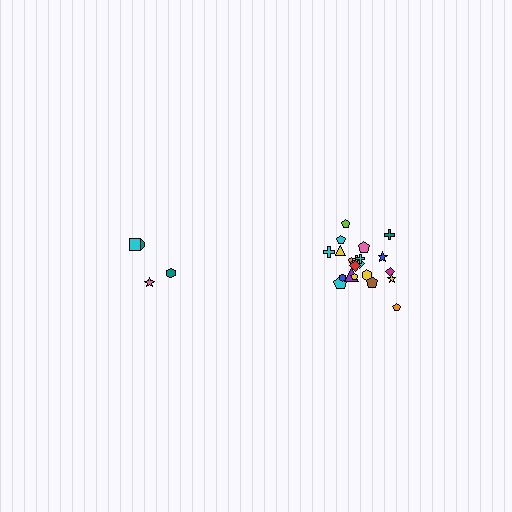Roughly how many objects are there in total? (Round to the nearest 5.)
Roughly 25 objects in total.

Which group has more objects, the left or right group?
The right group.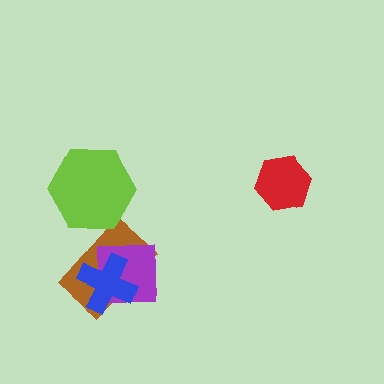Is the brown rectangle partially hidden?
Yes, it is partially covered by another shape.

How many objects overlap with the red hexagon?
0 objects overlap with the red hexagon.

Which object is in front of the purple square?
The blue cross is in front of the purple square.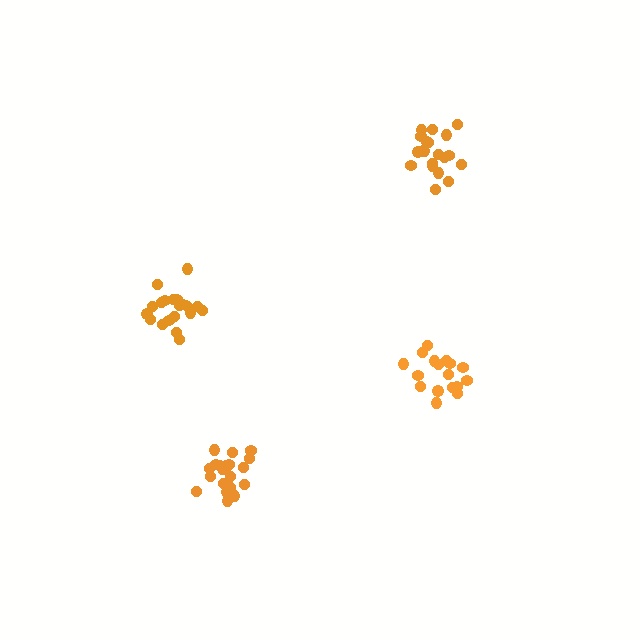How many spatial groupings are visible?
There are 4 spatial groupings.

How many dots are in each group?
Group 1: 17 dots, Group 2: 20 dots, Group 3: 21 dots, Group 4: 21 dots (79 total).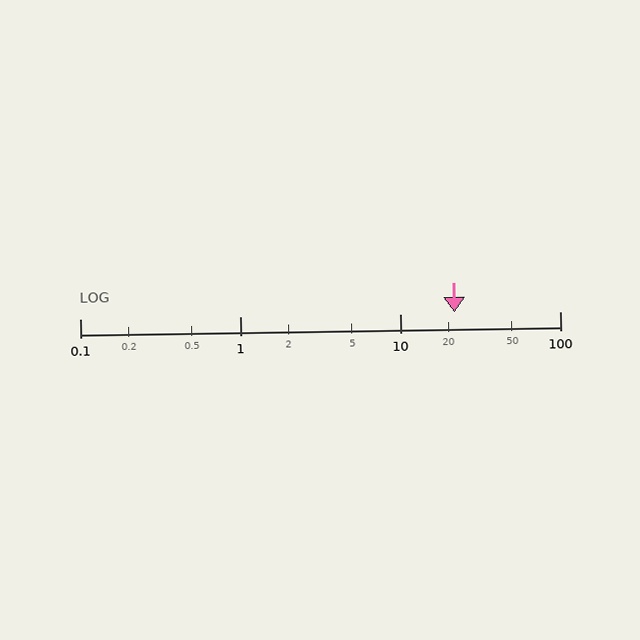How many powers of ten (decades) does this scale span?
The scale spans 3 decades, from 0.1 to 100.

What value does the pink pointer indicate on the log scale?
The pointer indicates approximately 22.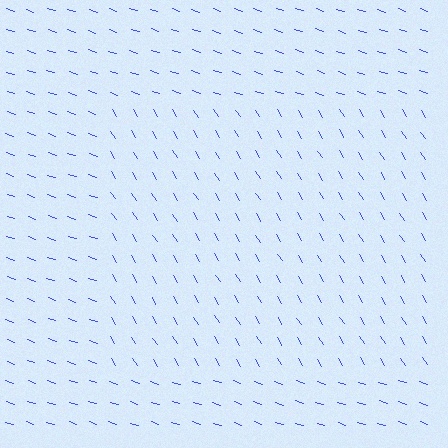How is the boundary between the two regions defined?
The boundary is defined purely by a change in line orientation (approximately 40 degrees difference). All lines are the same color and thickness.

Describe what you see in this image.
The image is filled with small blue line segments. A rectangle region in the image has lines oriented differently from the surrounding lines, creating a visible texture boundary.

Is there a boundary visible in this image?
Yes, there is a texture boundary formed by a change in line orientation.